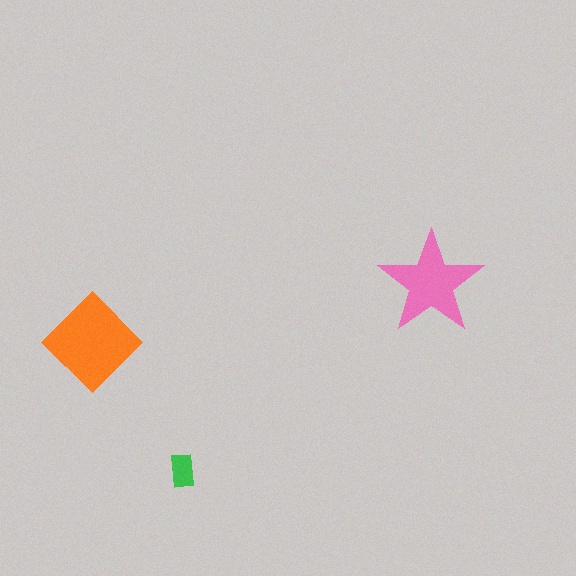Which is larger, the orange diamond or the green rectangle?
The orange diamond.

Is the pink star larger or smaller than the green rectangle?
Larger.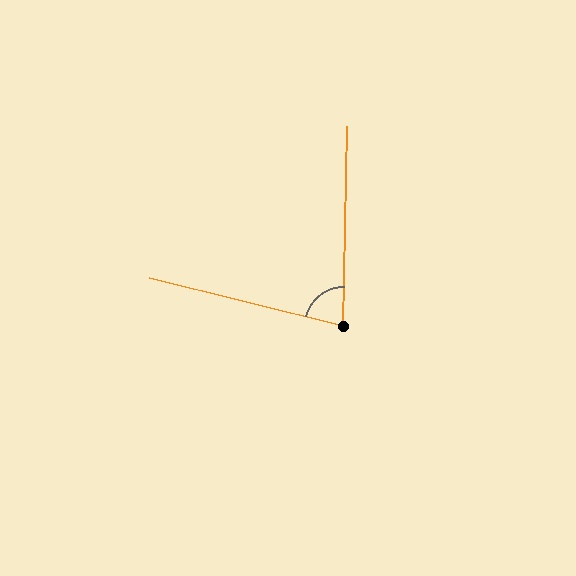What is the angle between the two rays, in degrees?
Approximately 77 degrees.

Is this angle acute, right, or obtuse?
It is acute.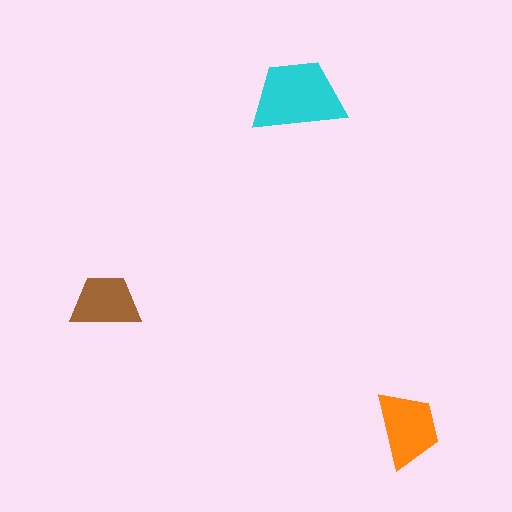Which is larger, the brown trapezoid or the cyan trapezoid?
The cyan one.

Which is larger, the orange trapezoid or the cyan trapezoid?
The cyan one.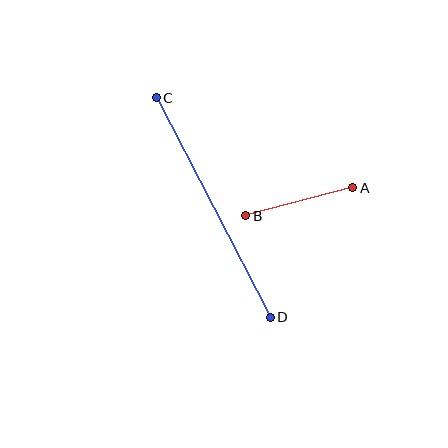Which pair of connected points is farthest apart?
Points C and D are farthest apart.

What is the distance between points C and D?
The distance is approximately 247 pixels.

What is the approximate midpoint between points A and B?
The midpoint is at approximately (299, 202) pixels.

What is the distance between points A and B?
The distance is approximately 111 pixels.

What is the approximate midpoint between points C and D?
The midpoint is at approximately (213, 207) pixels.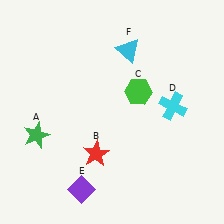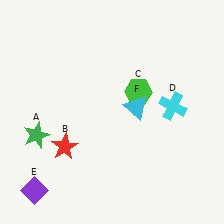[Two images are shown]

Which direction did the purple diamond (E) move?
The purple diamond (E) moved left.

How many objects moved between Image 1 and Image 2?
3 objects moved between the two images.